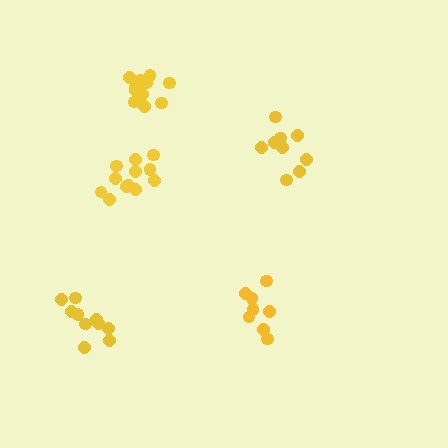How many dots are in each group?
Group 1: 10 dots, Group 2: 10 dots, Group 3: 8 dots, Group 4: 12 dots, Group 5: 12 dots (52 total).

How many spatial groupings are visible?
There are 5 spatial groupings.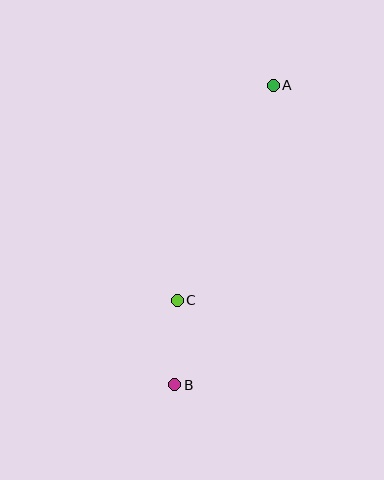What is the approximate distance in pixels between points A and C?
The distance between A and C is approximately 235 pixels.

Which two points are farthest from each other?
Points A and B are farthest from each other.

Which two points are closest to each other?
Points B and C are closest to each other.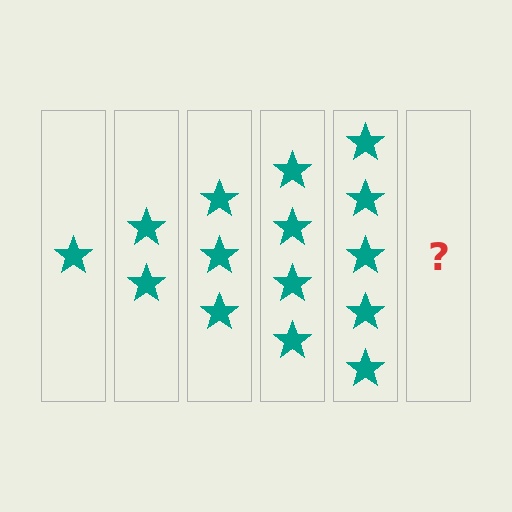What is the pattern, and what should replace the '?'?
The pattern is that each step adds one more star. The '?' should be 6 stars.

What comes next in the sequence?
The next element should be 6 stars.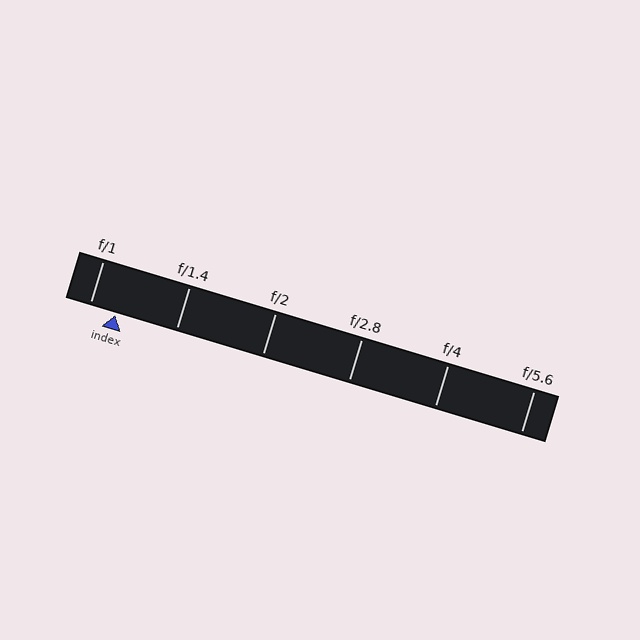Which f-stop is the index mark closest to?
The index mark is closest to f/1.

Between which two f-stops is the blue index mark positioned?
The index mark is between f/1 and f/1.4.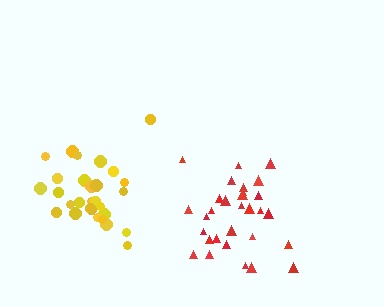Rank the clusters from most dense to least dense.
yellow, red.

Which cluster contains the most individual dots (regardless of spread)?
Red (31).